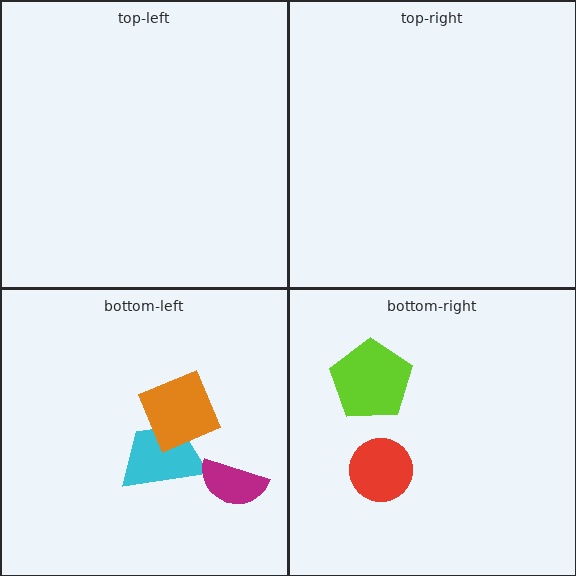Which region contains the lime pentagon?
The bottom-right region.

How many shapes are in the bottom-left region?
3.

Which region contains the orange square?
The bottom-left region.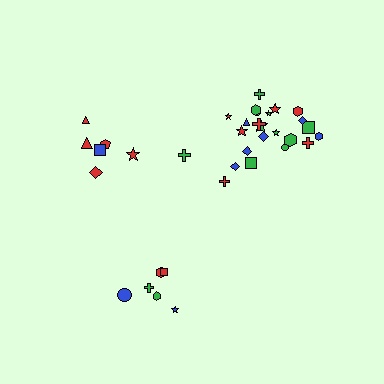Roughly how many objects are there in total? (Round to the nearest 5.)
Roughly 35 objects in total.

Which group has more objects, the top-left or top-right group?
The top-right group.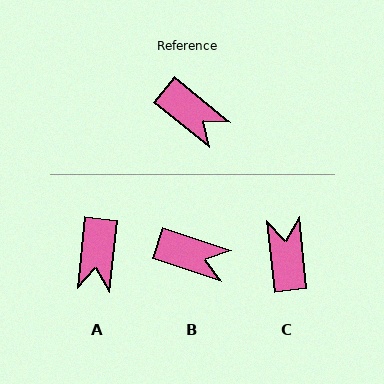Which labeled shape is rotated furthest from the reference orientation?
C, about 135 degrees away.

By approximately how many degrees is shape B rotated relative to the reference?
Approximately 21 degrees counter-clockwise.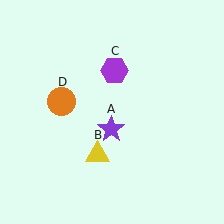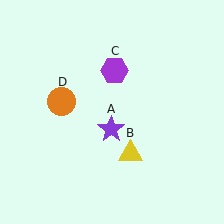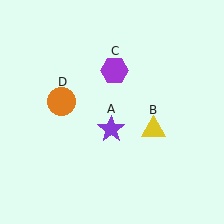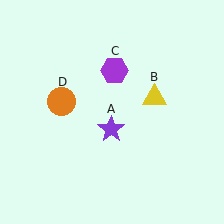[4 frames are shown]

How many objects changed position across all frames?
1 object changed position: yellow triangle (object B).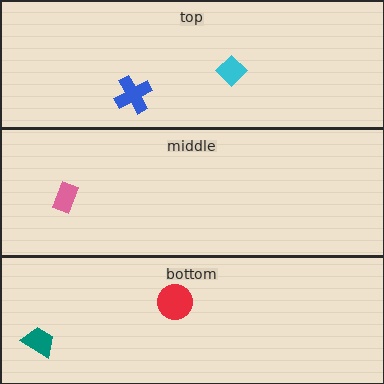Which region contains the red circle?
The bottom region.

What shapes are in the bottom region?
The teal trapezoid, the red circle.